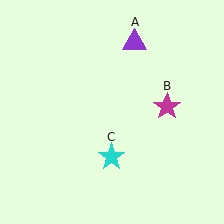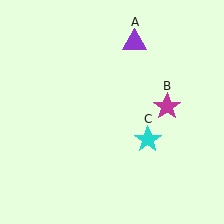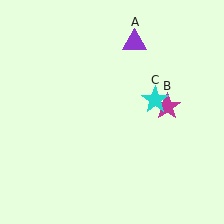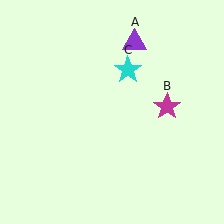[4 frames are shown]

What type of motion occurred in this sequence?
The cyan star (object C) rotated counterclockwise around the center of the scene.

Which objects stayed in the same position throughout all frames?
Purple triangle (object A) and magenta star (object B) remained stationary.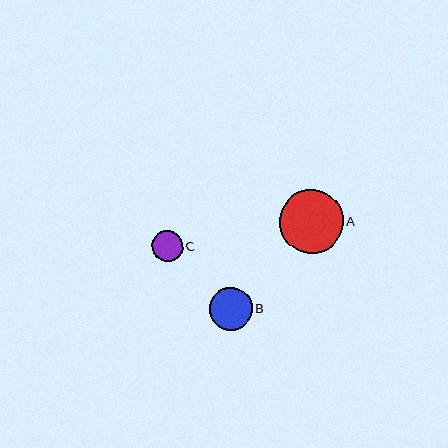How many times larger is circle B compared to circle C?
Circle B is approximately 1.4 times the size of circle C.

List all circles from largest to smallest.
From largest to smallest: A, B, C.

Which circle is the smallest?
Circle C is the smallest with a size of approximately 30 pixels.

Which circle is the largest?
Circle A is the largest with a size of approximately 64 pixels.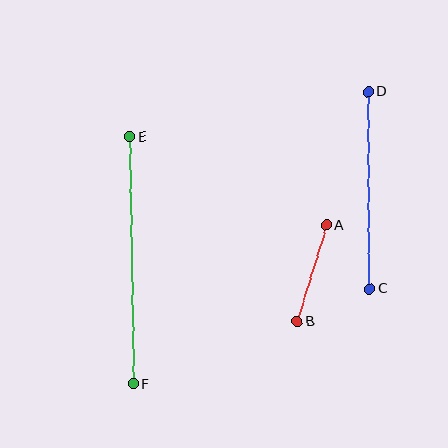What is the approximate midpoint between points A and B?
The midpoint is at approximately (312, 273) pixels.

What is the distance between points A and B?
The distance is approximately 100 pixels.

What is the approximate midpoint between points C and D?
The midpoint is at approximately (369, 190) pixels.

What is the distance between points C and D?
The distance is approximately 197 pixels.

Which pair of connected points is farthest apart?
Points E and F are farthest apart.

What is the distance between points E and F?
The distance is approximately 247 pixels.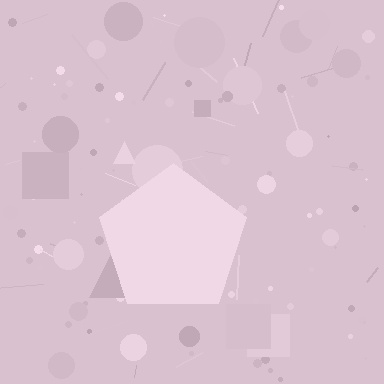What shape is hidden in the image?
A pentagon is hidden in the image.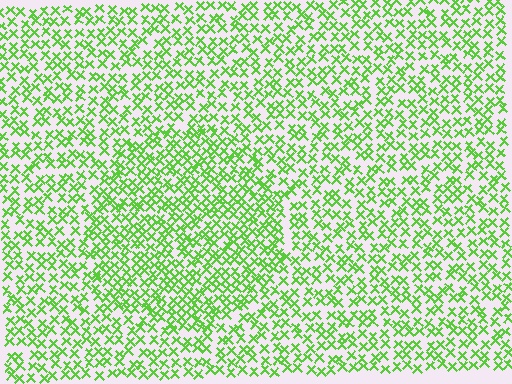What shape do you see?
I see a circle.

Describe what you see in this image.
The image contains small lime elements arranged at two different densities. A circle-shaped region is visible where the elements are more densely packed than the surrounding area.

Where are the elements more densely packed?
The elements are more densely packed inside the circle boundary.